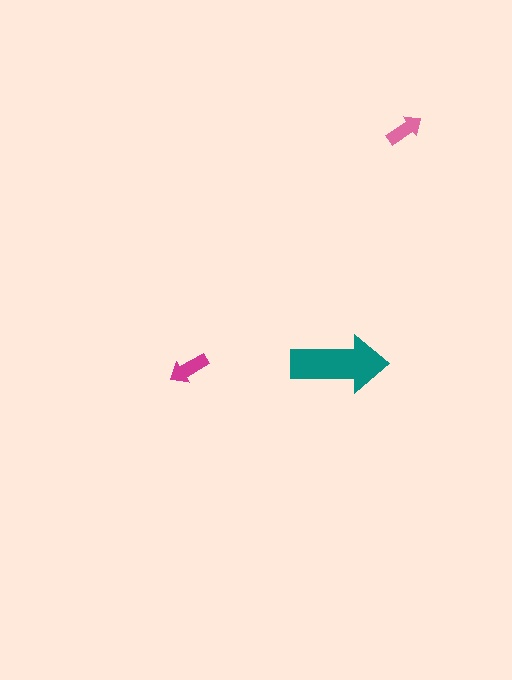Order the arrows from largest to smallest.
the teal one, the magenta one, the pink one.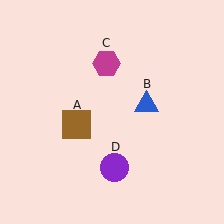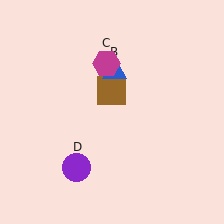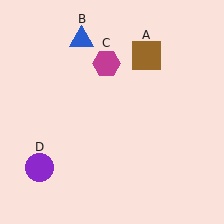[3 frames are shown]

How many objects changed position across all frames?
3 objects changed position: brown square (object A), blue triangle (object B), purple circle (object D).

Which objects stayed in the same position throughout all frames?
Magenta hexagon (object C) remained stationary.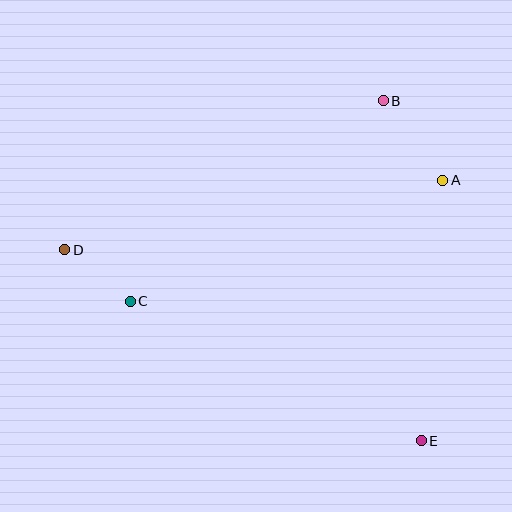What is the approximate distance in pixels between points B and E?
The distance between B and E is approximately 342 pixels.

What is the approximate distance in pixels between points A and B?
The distance between A and B is approximately 99 pixels.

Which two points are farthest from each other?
Points D and E are farthest from each other.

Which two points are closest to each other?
Points C and D are closest to each other.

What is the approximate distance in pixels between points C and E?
The distance between C and E is approximately 323 pixels.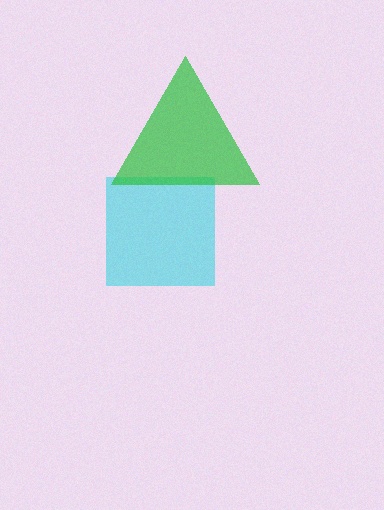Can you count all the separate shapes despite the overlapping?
Yes, there are 2 separate shapes.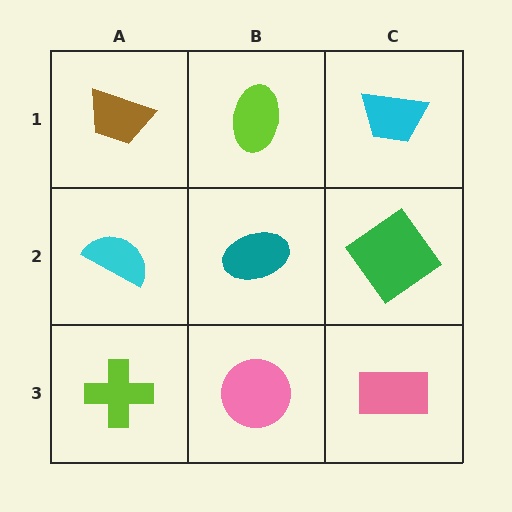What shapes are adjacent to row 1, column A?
A cyan semicircle (row 2, column A), a lime ellipse (row 1, column B).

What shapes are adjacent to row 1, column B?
A teal ellipse (row 2, column B), a brown trapezoid (row 1, column A), a cyan trapezoid (row 1, column C).